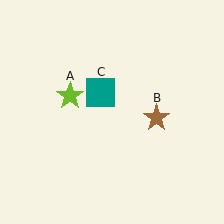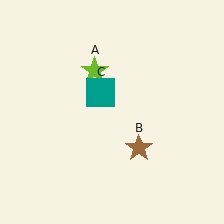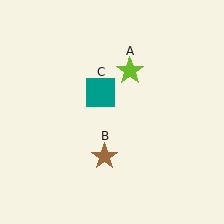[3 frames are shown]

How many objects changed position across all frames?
2 objects changed position: lime star (object A), brown star (object B).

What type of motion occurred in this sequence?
The lime star (object A), brown star (object B) rotated clockwise around the center of the scene.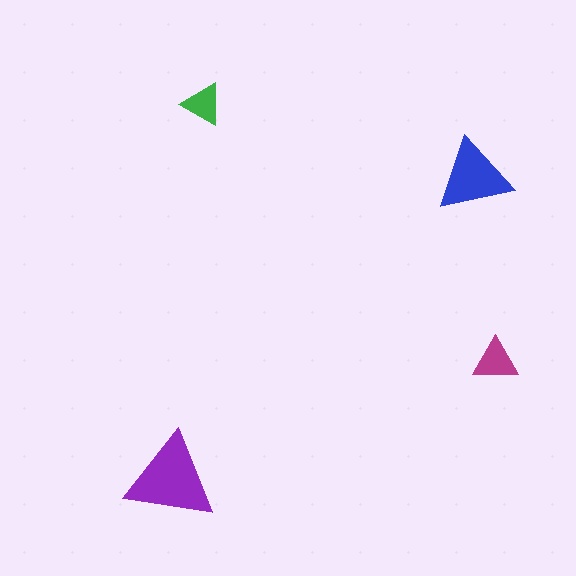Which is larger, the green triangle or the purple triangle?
The purple one.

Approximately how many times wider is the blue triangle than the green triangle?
About 2 times wider.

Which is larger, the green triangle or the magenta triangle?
The magenta one.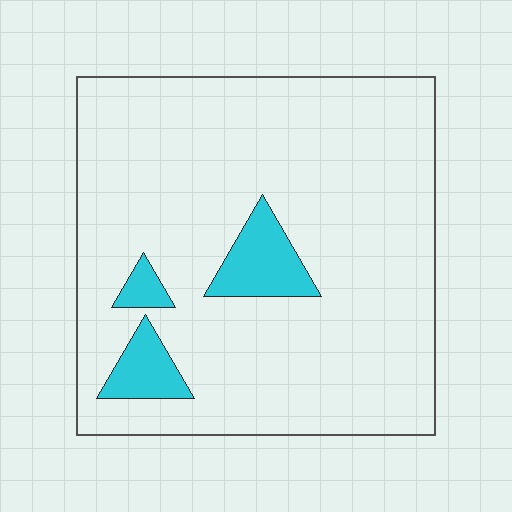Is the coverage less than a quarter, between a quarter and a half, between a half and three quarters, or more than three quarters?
Less than a quarter.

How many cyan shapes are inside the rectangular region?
3.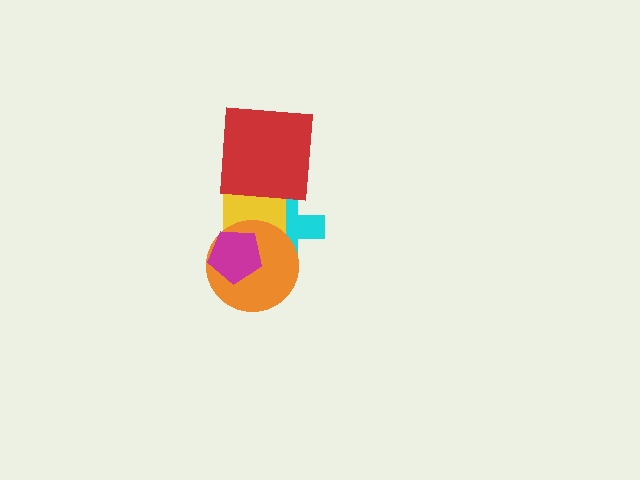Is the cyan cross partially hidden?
Yes, it is partially covered by another shape.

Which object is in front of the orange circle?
The magenta pentagon is in front of the orange circle.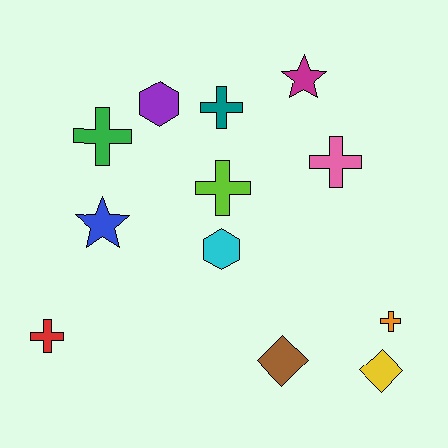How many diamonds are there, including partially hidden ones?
There are 2 diamonds.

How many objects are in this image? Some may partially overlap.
There are 12 objects.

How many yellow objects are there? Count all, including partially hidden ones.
There is 1 yellow object.